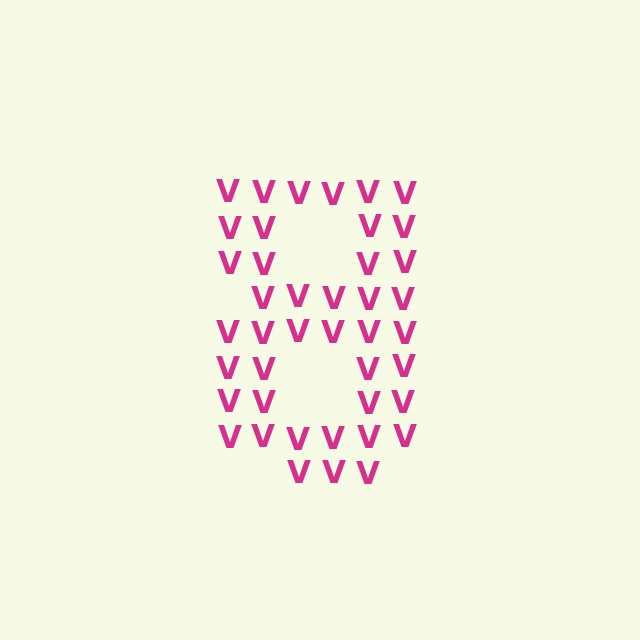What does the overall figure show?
The overall figure shows the digit 8.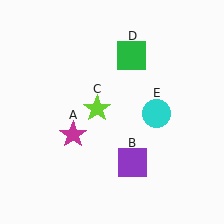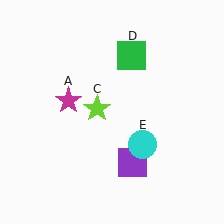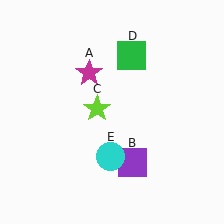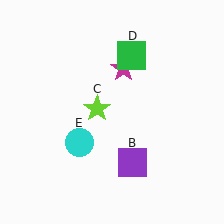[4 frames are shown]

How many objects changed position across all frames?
2 objects changed position: magenta star (object A), cyan circle (object E).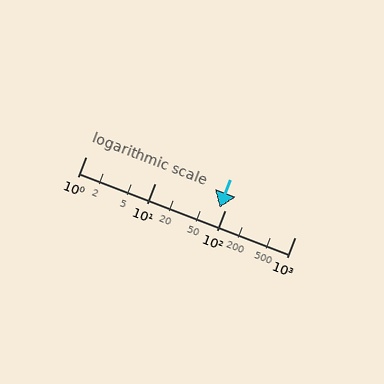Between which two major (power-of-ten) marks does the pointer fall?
The pointer is between 10 and 100.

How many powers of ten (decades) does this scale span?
The scale spans 3 decades, from 1 to 1000.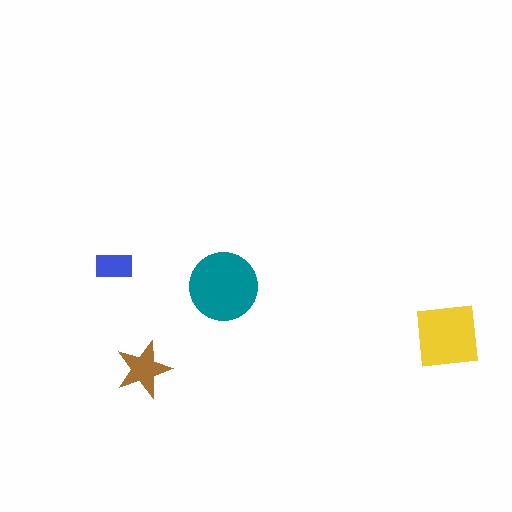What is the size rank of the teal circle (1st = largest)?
1st.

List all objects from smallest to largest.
The blue rectangle, the brown star, the yellow square, the teal circle.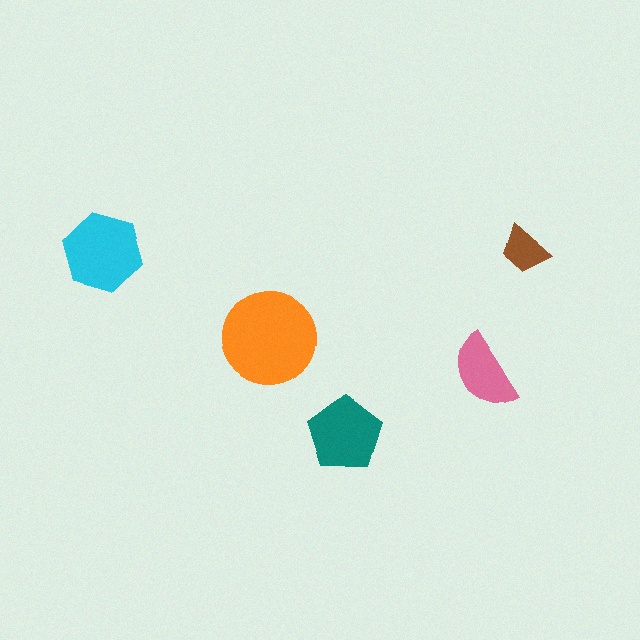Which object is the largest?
The orange circle.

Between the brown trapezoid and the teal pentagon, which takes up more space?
The teal pentagon.